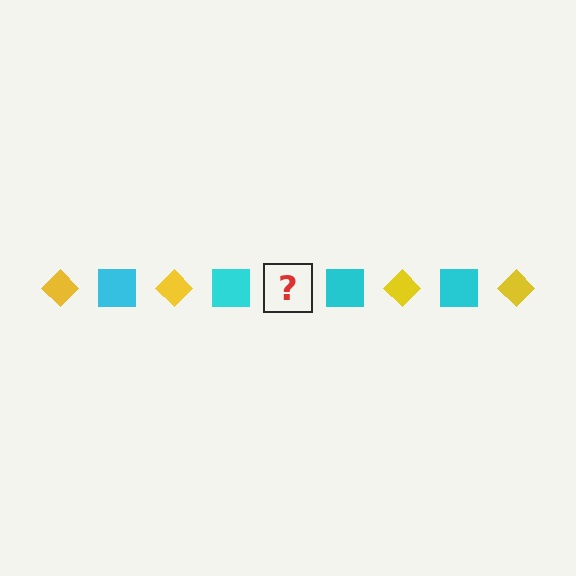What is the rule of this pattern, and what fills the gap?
The rule is that the pattern alternates between yellow diamond and cyan square. The gap should be filled with a yellow diamond.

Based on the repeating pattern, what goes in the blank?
The blank should be a yellow diamond.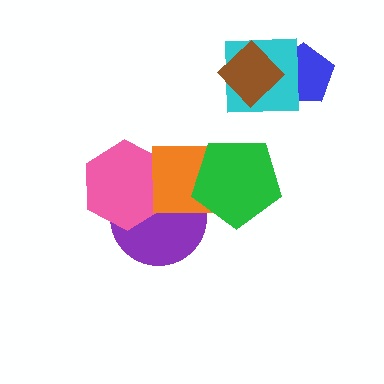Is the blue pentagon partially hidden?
Yes, it is partially covered by another shape.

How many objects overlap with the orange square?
3 objects overlap with the orange square.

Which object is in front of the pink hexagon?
The orange square is in front of the pink hexagon.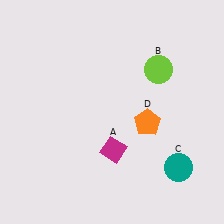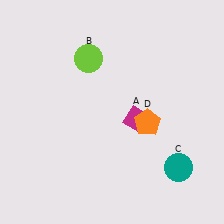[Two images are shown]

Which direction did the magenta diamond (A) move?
The magenta diamond (A) moved up.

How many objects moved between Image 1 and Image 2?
2 objects moved between the two images.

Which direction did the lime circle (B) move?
The lime circle (B) moved left.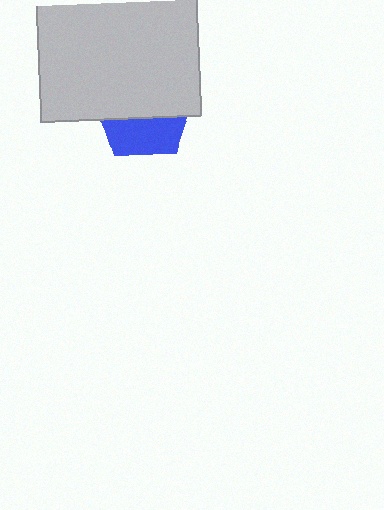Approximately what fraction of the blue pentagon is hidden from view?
Roughly 61% of the blue pentagon is hidden behind the light gray square.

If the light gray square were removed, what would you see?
You would see the complete blue pentagon.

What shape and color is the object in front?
The object in front is a light gray square.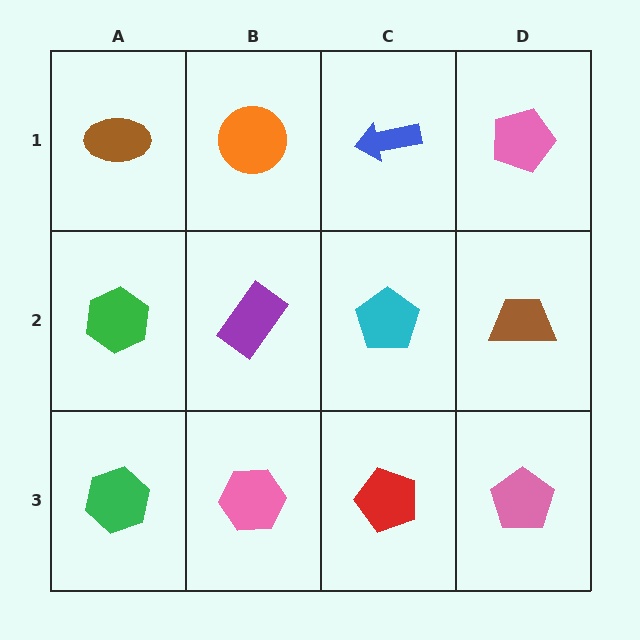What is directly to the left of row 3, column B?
A green hexagon.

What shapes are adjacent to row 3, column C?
A cyan pentagon (row 2, column C), a pink hexagon (row 3, column B), a pink pentagon (row 3, column D).